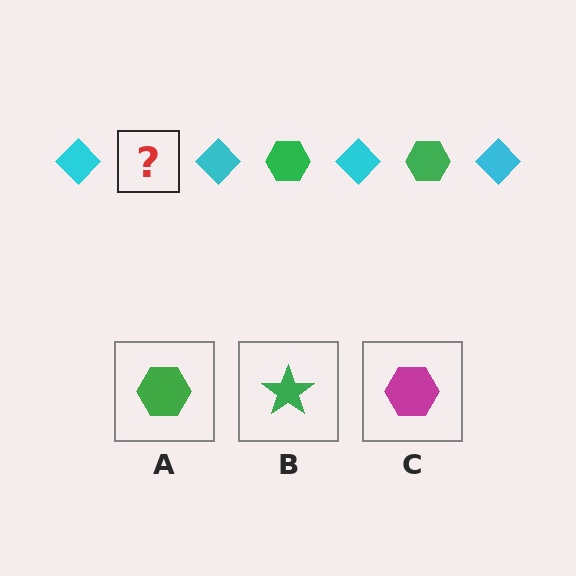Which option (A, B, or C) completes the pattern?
A.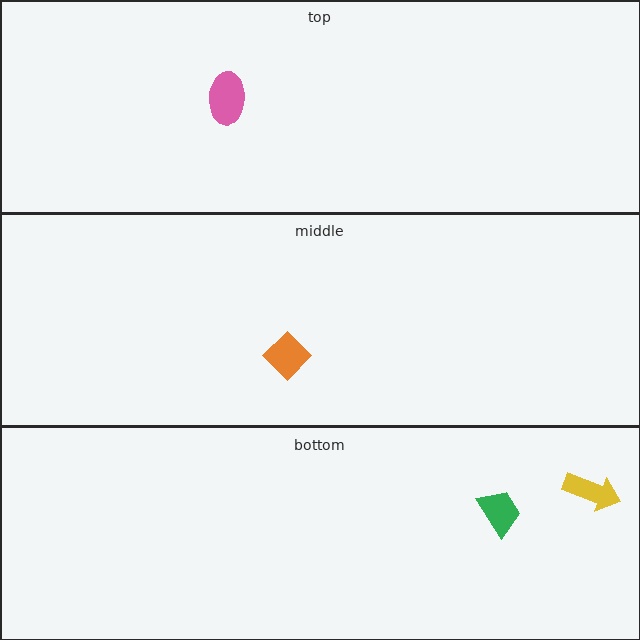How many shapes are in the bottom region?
2.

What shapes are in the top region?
The pink ellipse.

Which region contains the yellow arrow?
The bottom region.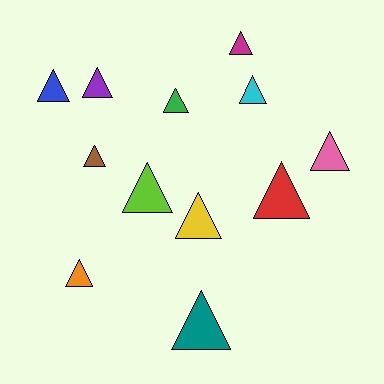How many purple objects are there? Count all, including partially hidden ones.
There is 1 purple object.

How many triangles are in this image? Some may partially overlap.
There are 12 triangles.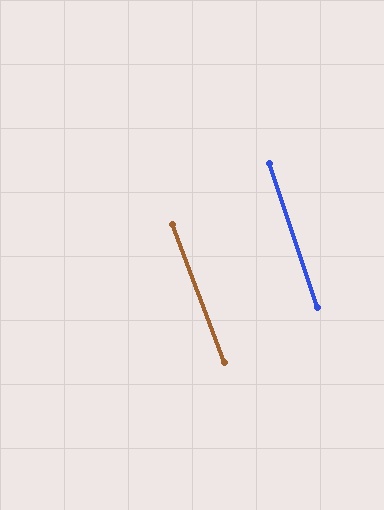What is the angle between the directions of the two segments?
Approximately 2 degrees.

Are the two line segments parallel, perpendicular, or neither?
Parallel — their directions differ by only 1.9°.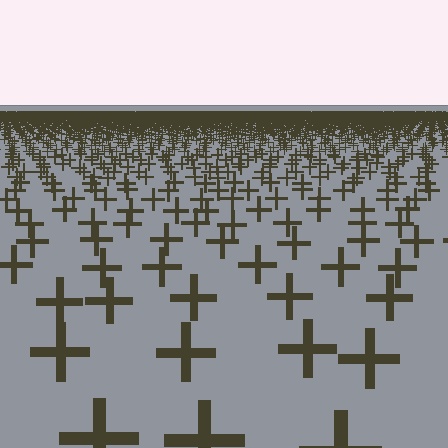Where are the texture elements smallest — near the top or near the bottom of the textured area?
Near the top.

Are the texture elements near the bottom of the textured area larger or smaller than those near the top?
Larger. Near the bottom, elements are closer to the viewer and appear at a bigger on-screen size.